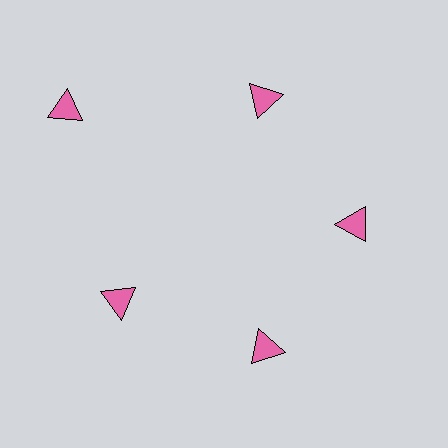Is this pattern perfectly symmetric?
No. The 5 pink triangles are arranged in a ring, but one element near the 10 o'clock position is pushed outward from the center, breaking the 5-fold rotational symmetry.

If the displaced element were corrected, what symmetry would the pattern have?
It would have 5-fold rotational symmetry — the pattern would map onto itself every 72 degrees.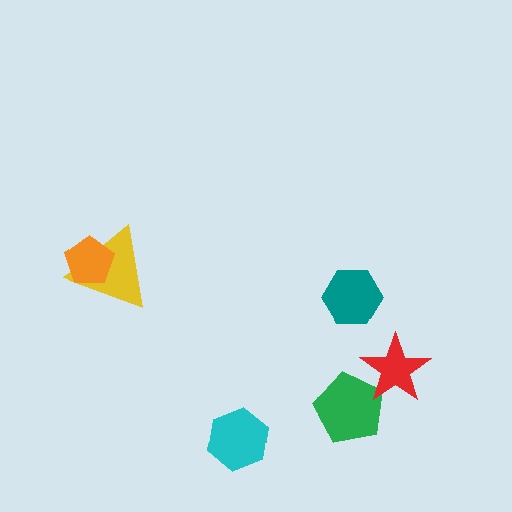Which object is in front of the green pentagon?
The red star is in front of the green pentagon.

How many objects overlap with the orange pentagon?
1 object overlaps with the orange pentagon.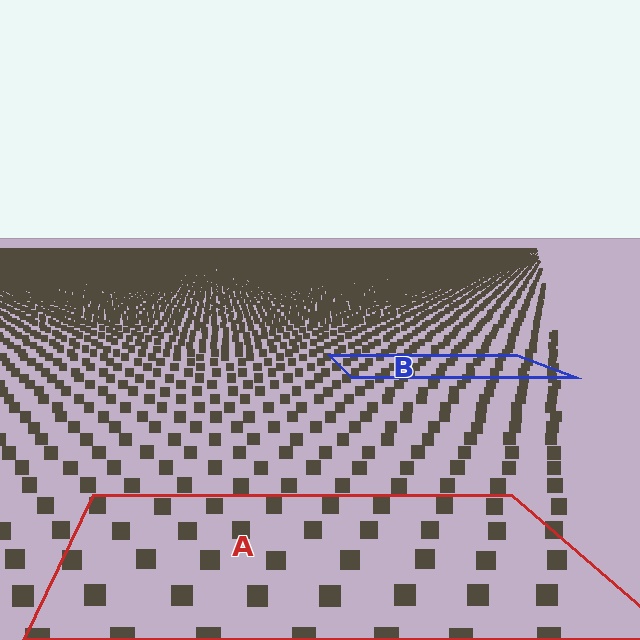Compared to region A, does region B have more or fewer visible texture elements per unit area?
Region B has more texture elements per unit area — they are packed more densely because it is farther away.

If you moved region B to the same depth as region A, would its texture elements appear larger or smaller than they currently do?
They would appear larger. At a closer depth, the same texture elements are projected at a bigger on-screen size.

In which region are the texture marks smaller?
The texture marks are smaller in region B, because it is farther away.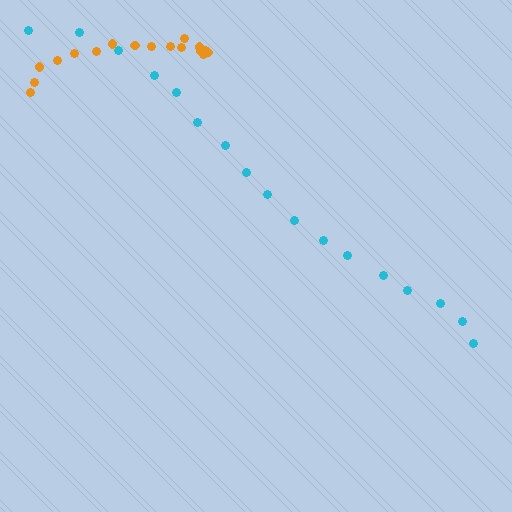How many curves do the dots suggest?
There are 2 distinct paths.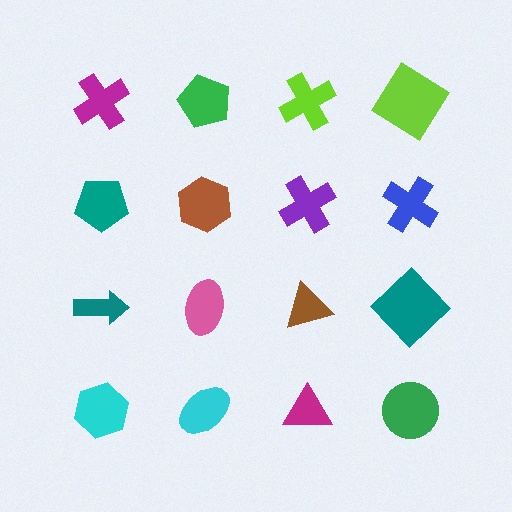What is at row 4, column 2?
A cyan ellipse.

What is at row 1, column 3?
A lime cross.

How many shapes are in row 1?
4 shapes.